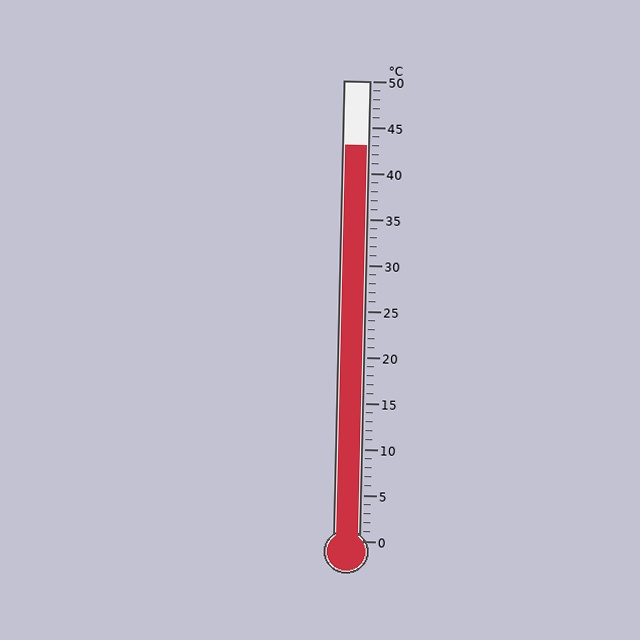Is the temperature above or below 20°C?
The temperature is above 20°C.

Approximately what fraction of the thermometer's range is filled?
The thermometer is filled to approximately 85% of its range.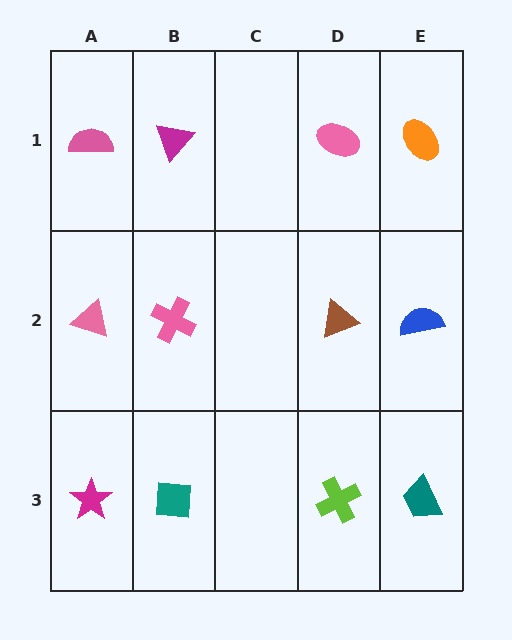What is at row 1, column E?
An orange ellipse.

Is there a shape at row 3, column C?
No, that cell is empty.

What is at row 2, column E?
A blue semicircle.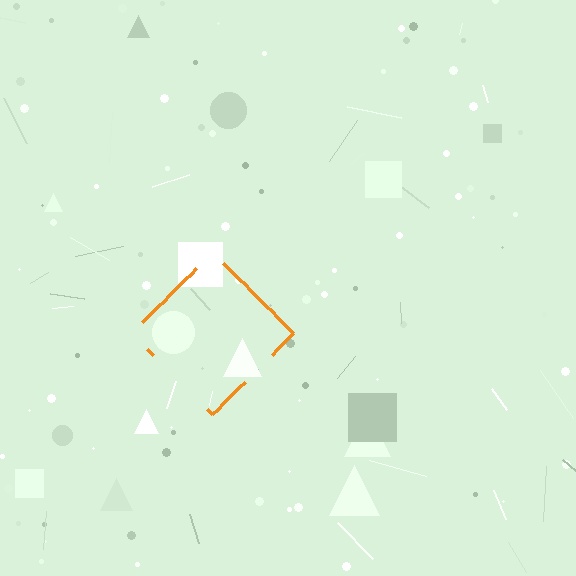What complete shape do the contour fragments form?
The contour fragments form a diamond.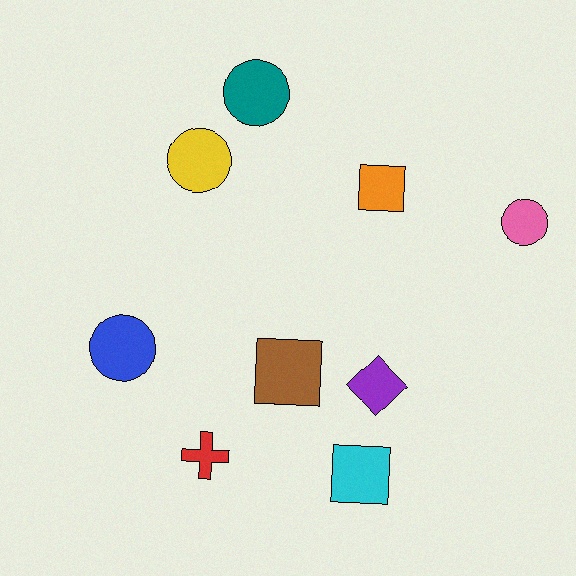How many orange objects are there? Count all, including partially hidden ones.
There is 1 orange object.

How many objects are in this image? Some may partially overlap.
There are 9 objects.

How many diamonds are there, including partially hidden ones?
There is 1 diamond.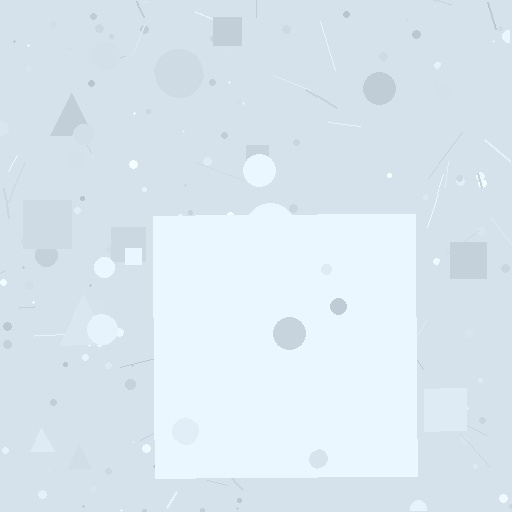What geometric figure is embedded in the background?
A square is embedded in the background.